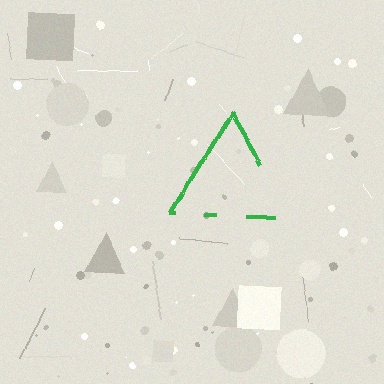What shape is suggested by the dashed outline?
The dashed outline suggests a triangle.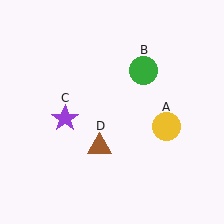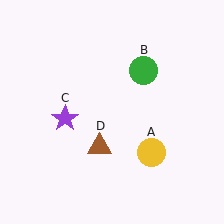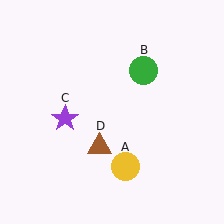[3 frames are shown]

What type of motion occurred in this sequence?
The yellow circle (object A) rotated clockwise around the center of the scene.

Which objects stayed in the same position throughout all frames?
Green circle (object B) and purple star (object C) and brown triangle (object D) remained stationary.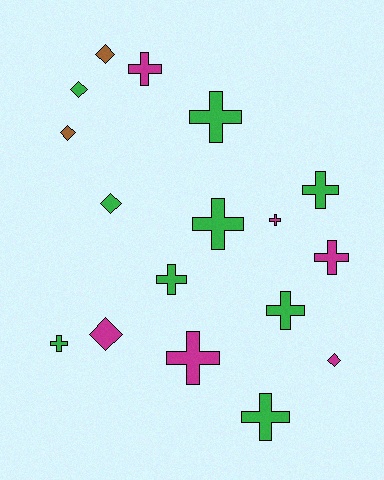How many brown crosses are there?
There are no brown crosses.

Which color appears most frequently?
Green, with 9 objects.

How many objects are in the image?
There are 17 objects.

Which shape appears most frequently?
Cross, with 11 objects.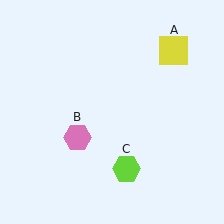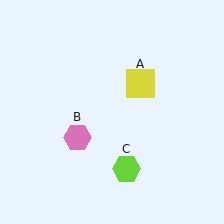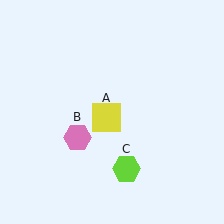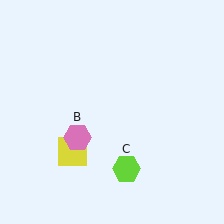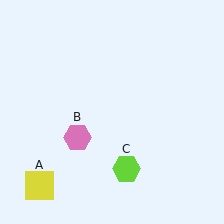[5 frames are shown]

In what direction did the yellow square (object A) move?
The yellow square (object A) moved down and to the left.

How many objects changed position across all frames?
1 object changed position: yellow square (object A).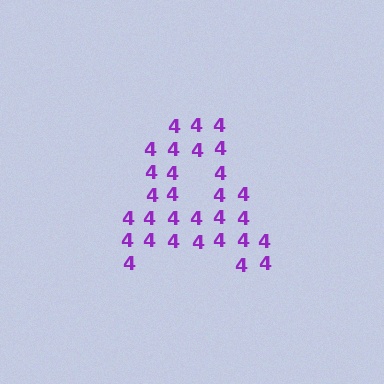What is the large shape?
The large shape is the letter A.